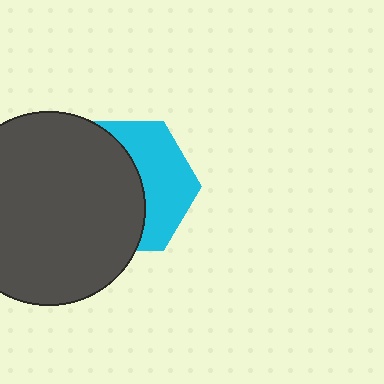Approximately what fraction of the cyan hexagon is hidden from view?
Roughly 57% of the cyan hexagon is hidden behind the dark gray circle.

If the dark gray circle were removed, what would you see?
You would see the complete cyan hexagon.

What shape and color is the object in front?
The object in front is a dark gray circle.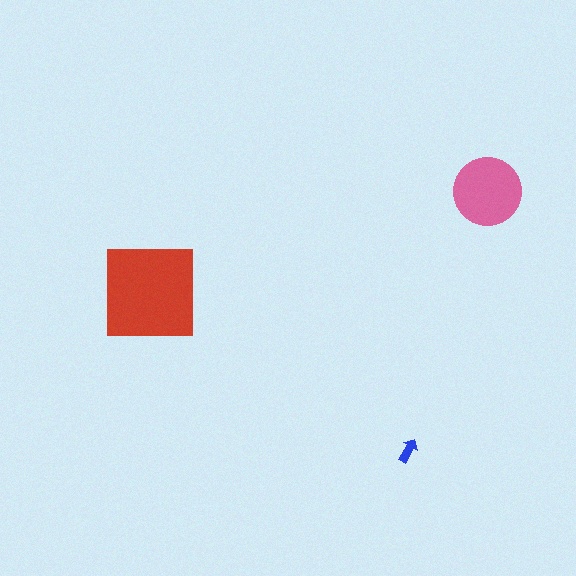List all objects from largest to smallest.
The red square, the pink circle, the blue arrow.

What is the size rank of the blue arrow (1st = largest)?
3rd.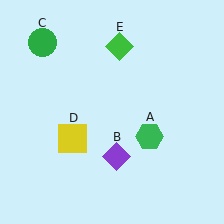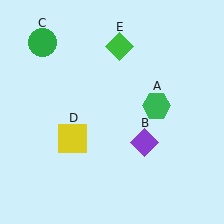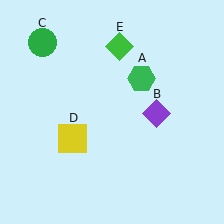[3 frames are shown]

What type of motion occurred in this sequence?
The green hexagon (object A), purple diamond (object B) rotated counterclockwise around the center of the scene.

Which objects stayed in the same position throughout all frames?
Green circle (object C) and yellow square (object D) and green diamond (object E) remained stationary.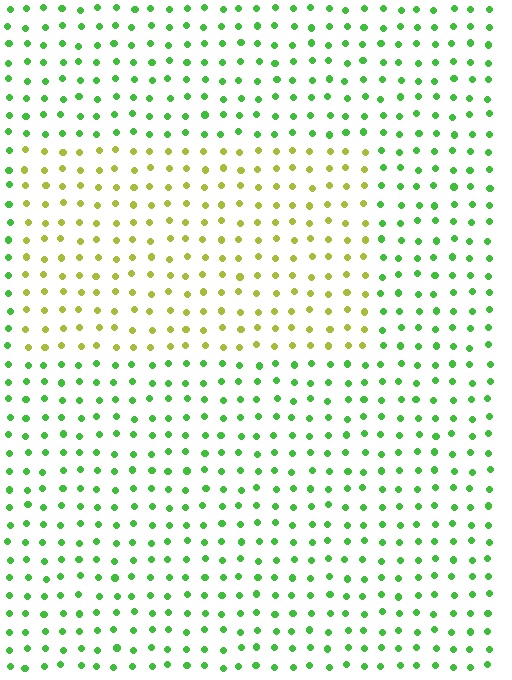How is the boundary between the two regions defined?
The boundary is defined purely by a slight shift in hue (about 46 degrees). Spacing, size, and orientation are identical on both sides.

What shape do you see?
I see a rectangle.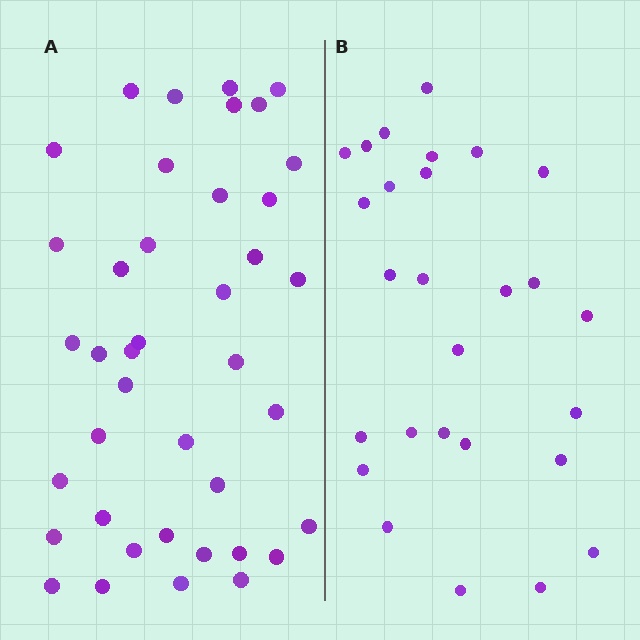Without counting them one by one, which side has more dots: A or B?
Region A (the left region) has more dots.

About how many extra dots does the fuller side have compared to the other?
Region A has approximately 15 more dots than region B.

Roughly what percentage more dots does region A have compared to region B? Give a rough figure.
About 50% more.